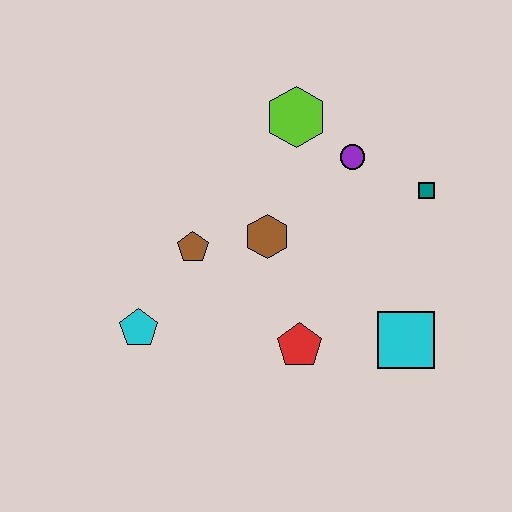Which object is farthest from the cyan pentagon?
The teal square is farthest from the cyan pentagon.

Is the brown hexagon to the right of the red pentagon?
No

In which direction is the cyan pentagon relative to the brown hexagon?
The cyan pentagon is to the left of the brown hexagon.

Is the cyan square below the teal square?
Yes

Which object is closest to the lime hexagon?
The purple circle is closest to the lime hexagon.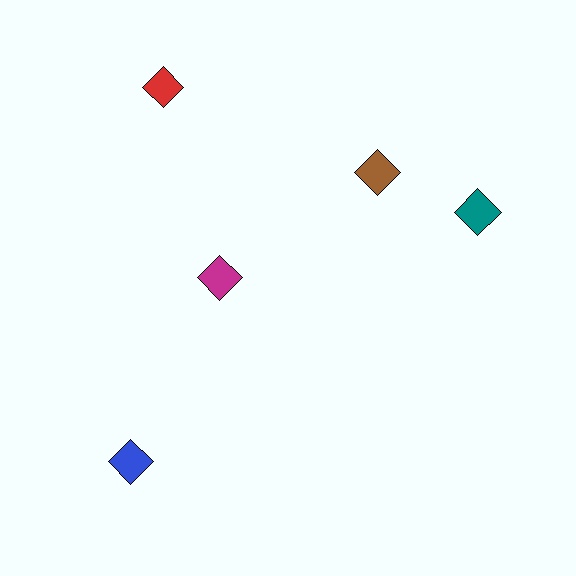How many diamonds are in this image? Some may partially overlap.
There are 5 diamonds.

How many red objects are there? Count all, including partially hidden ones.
There is 1 red object.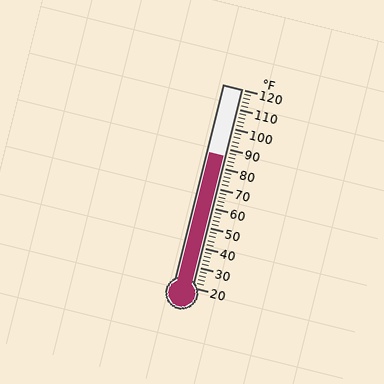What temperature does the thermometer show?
The thermometer shows approximately 86°F.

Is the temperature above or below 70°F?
The temperature is above 70°F.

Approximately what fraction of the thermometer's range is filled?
The thermometer is filled to approximately 65% of its range.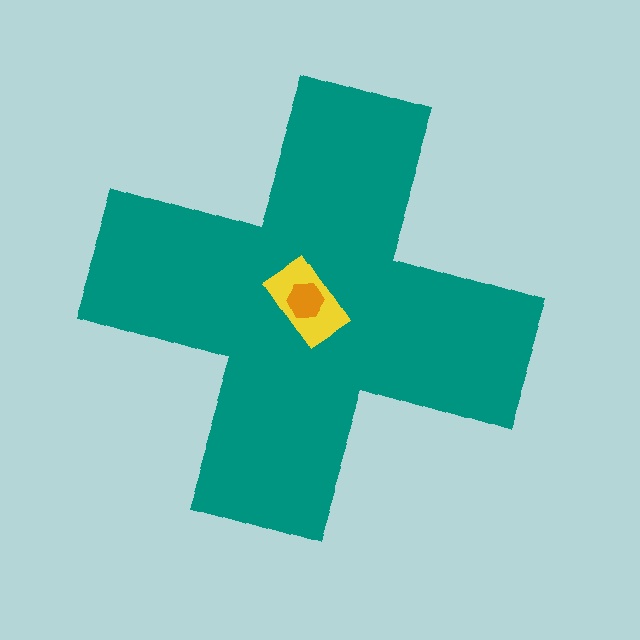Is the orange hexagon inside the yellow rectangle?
Yes.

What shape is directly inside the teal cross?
The yellow rectangle.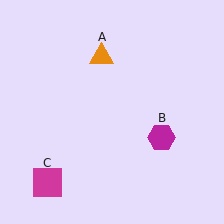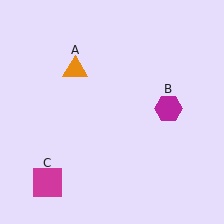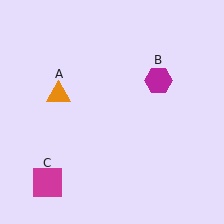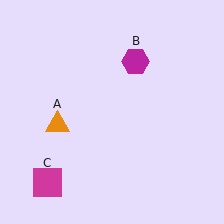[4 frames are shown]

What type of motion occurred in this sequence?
The orange triangle (object A), magenta hexagon (object B) rotated counterclockwise around the center of the scene.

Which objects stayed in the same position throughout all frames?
Magenta square (object C) remained stationary.